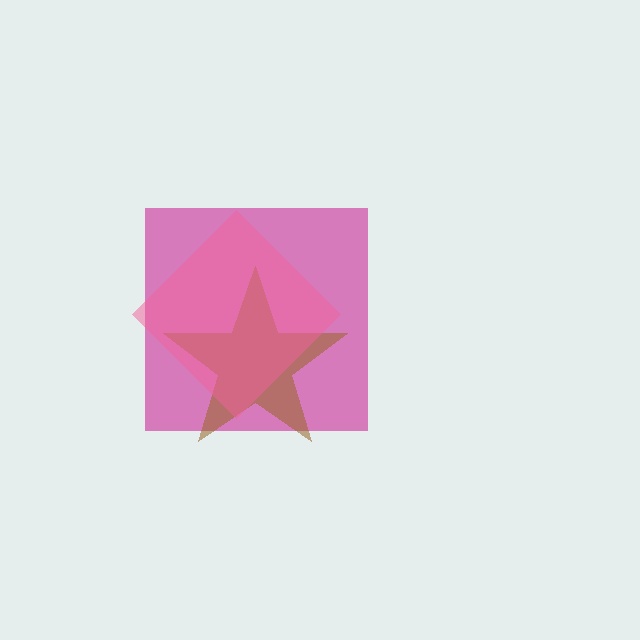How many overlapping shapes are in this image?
There are 3 overlapping shapes in the image.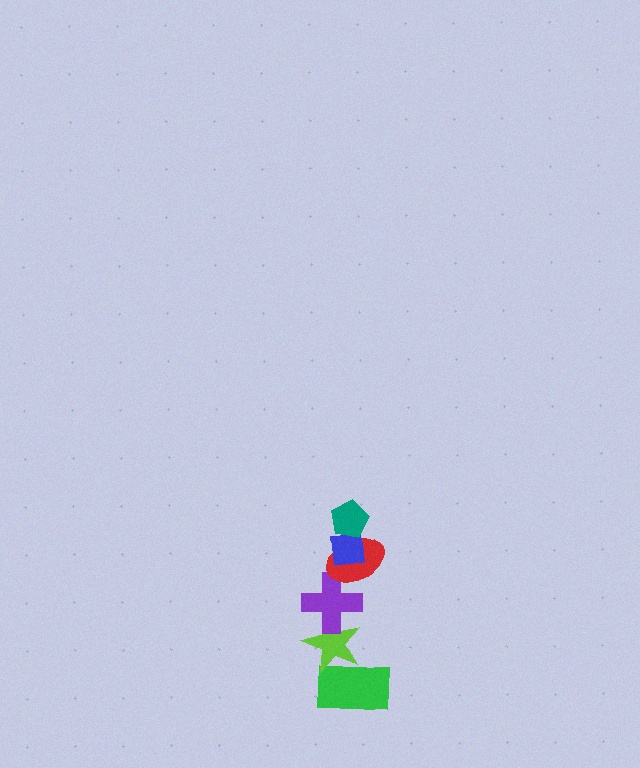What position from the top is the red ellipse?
The red ellipse is 3rd from the top.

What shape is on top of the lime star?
The purple cross is on top of the lime star.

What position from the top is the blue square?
The blue square is 2nd from the top.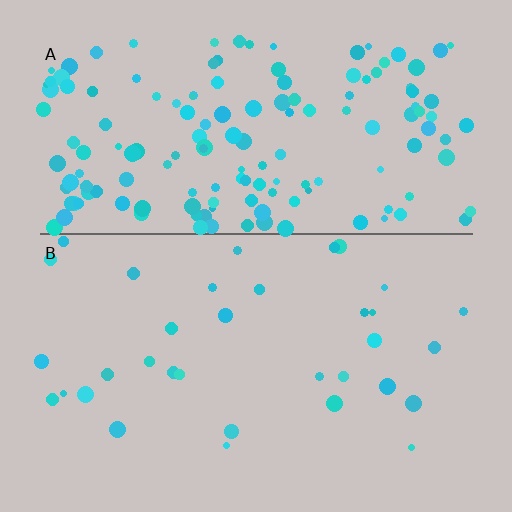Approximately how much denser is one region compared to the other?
Approximately 4.6× — region A over region B.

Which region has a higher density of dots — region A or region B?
A (the top).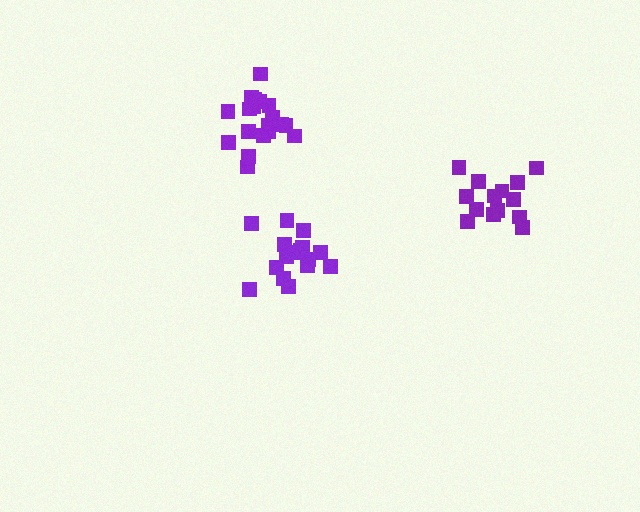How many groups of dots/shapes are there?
There are 3 groups.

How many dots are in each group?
Group 1: 16 dots, Group 2: 14 dots, Group 3: 19 dots (49 total).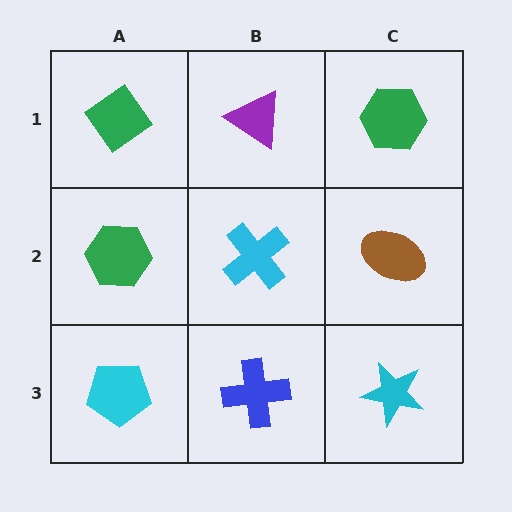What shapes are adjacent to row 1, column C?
A brown ellipse (row 2, column C), a purple triangle (row 1, column B).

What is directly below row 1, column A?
A green hexagon.